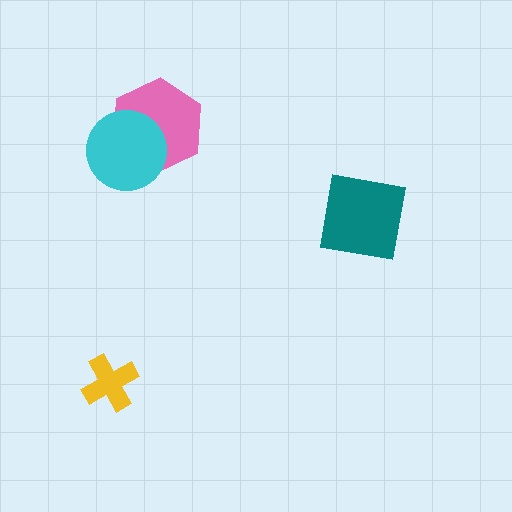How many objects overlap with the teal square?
0 objects overlap with the teal square.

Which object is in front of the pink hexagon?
The cyan circle is in front of the pink hexagon.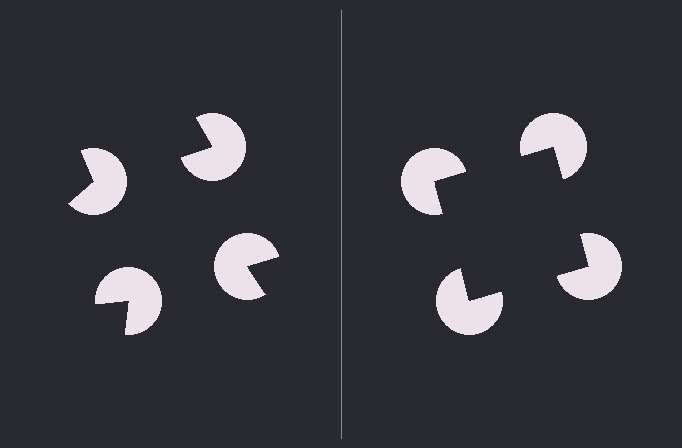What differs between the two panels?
The pac-man discs are positioned identically on both sides; only the wedge orientations differ. On the right they align to a square; on the left they are misaligned.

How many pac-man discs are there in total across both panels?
8 — 4 on each side.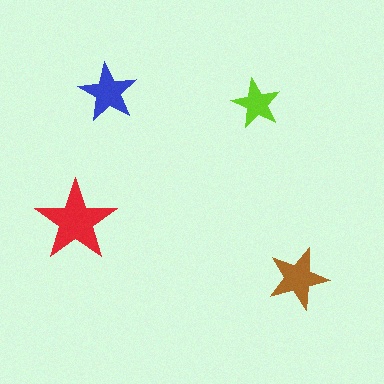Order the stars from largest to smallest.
the red one, the brown one, the blue one, the lime one.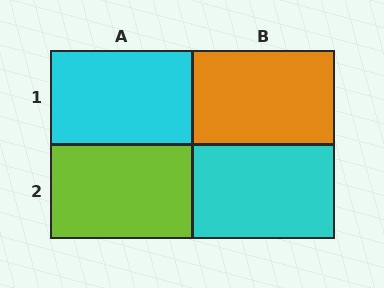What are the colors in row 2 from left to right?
Lime, cyan.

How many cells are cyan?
2 cells are cyan.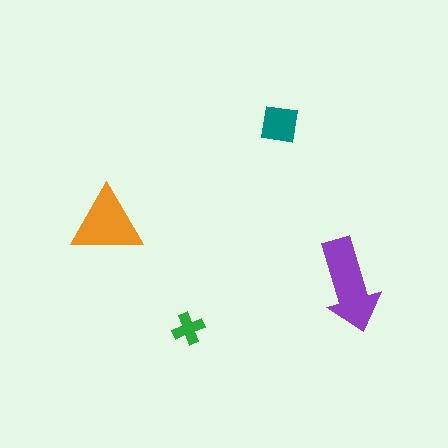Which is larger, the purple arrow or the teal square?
The purple arrow.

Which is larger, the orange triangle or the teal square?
The orange triangle.